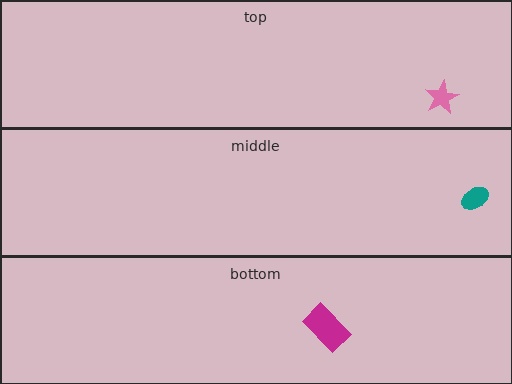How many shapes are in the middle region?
1.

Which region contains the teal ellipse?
The middle region.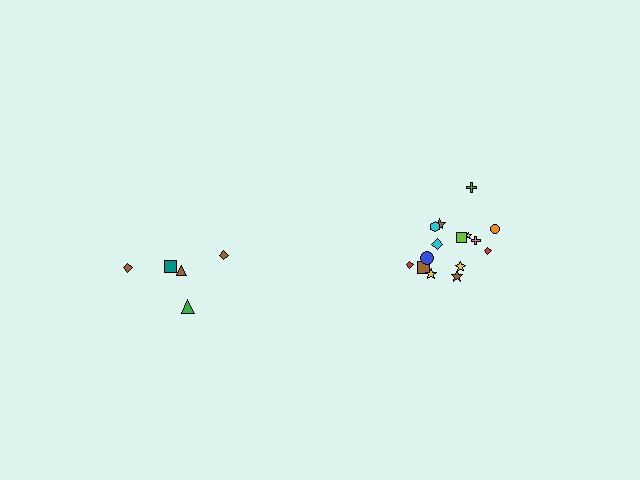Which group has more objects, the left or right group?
The right group.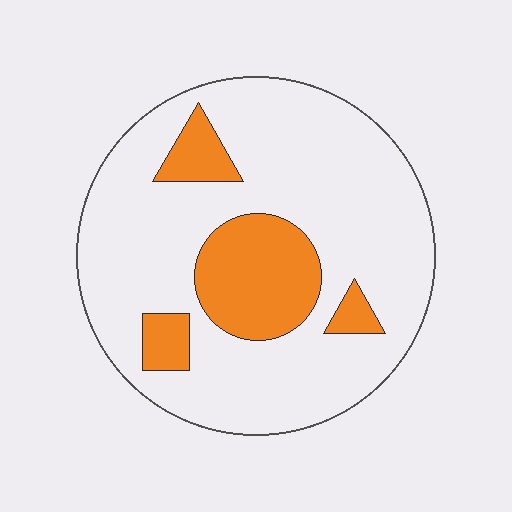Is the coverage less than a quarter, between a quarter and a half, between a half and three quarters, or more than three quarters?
Less than a quarter.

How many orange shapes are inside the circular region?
4.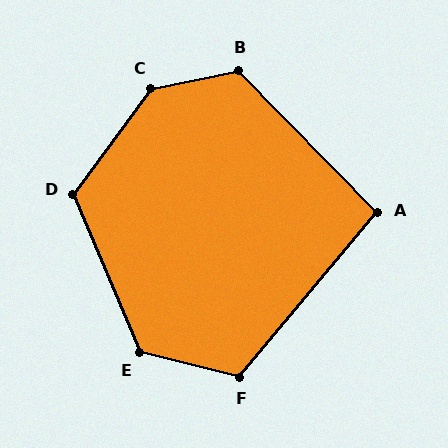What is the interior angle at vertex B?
Approximately 123 degrees (obtuse).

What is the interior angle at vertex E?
Approximately 127 degrees (obtuse).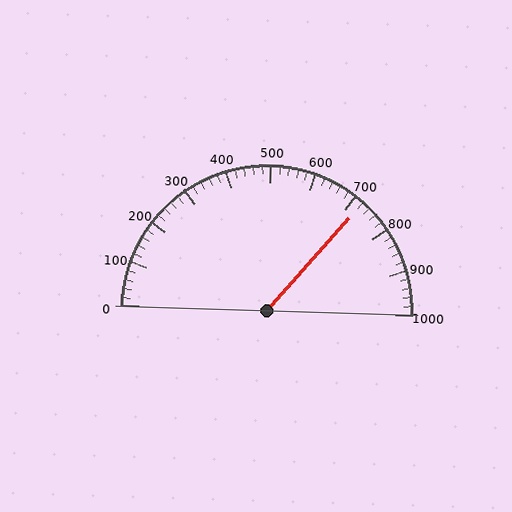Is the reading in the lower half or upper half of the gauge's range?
The reading is in the upper half of the range (0 to 1000).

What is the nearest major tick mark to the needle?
The nearest major tick mark is 700.